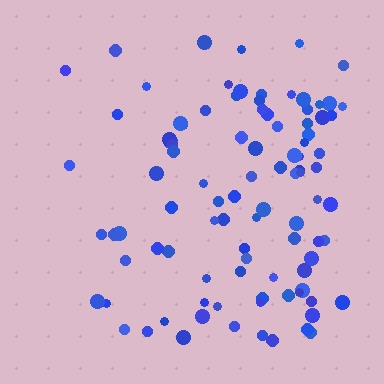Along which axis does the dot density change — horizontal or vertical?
Horizontal.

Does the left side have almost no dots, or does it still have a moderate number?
Still a moderate number, just noticeably fewer than the right.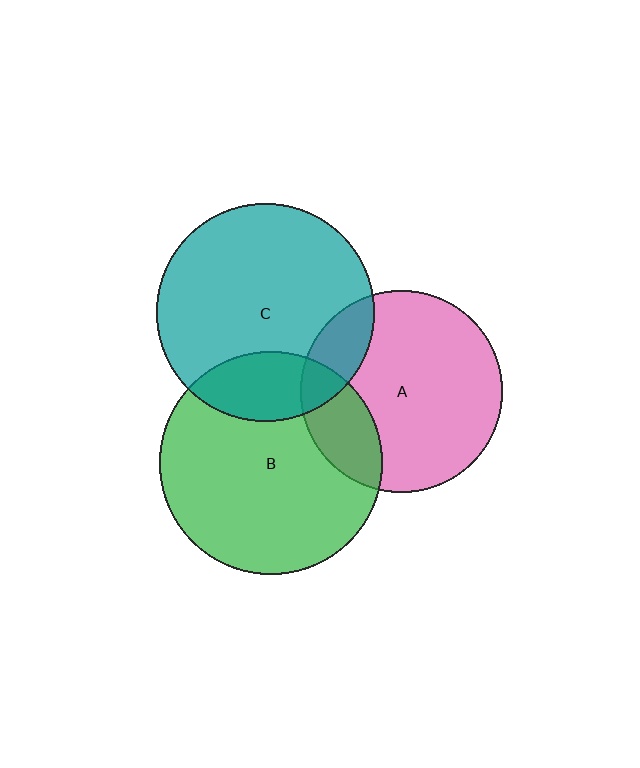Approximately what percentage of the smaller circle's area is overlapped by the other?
Approximately 20%.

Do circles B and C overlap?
Yes.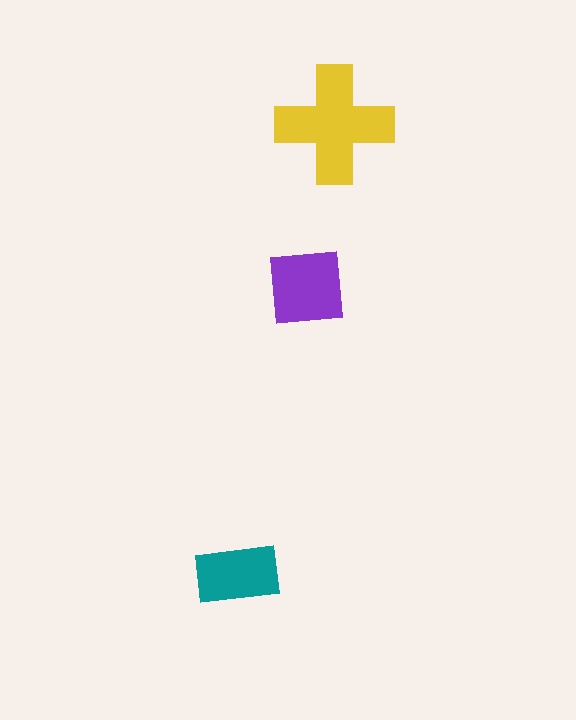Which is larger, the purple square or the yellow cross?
The yellow cross.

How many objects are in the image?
There are 3 objects in the image.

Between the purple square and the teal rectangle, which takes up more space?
The purple square.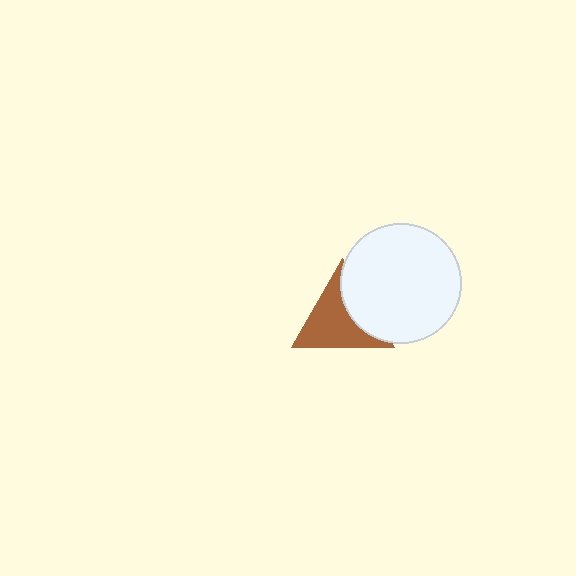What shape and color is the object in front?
The object in front is a white circle.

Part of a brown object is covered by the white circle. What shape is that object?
It is a triangle.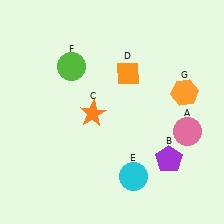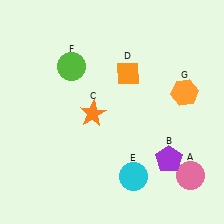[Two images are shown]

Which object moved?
The pink circle (A) moved down.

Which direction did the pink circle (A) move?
The pink circle (A) moved down.